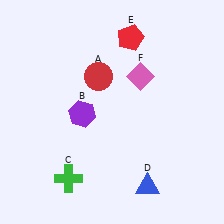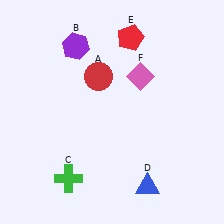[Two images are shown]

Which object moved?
The purple hexagon (B) moved up.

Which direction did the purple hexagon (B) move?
The purple hexagon (B) moved up.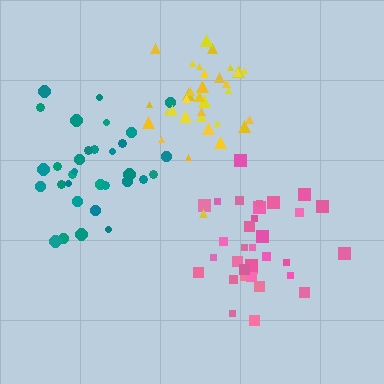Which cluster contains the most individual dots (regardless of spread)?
Yellow (34).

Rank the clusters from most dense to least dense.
yellow, pink, teal.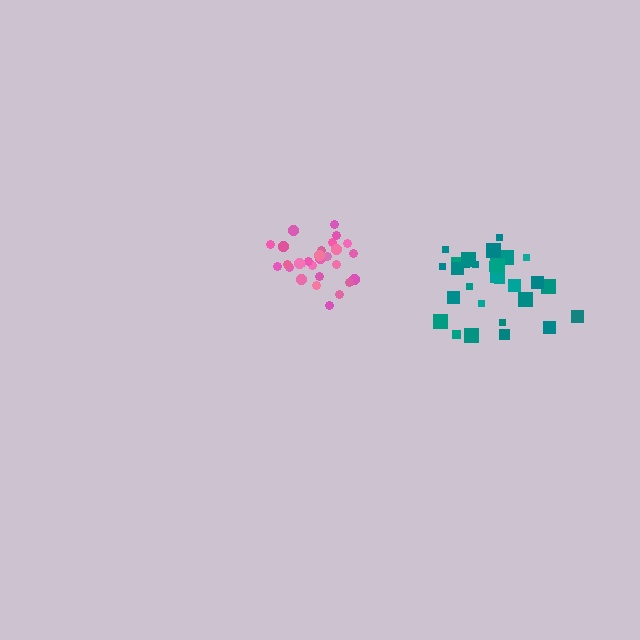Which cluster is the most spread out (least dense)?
Teal.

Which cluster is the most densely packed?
Pink.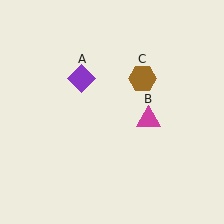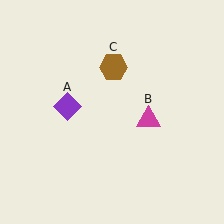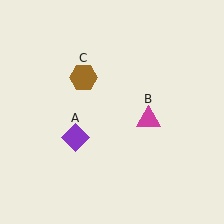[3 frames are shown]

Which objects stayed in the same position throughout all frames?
Magenta triangle (object B) remained stationary.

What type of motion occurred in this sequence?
The purple diamond (object A), brown hexagon (object C) rotated counterclockwise around the center of the scene.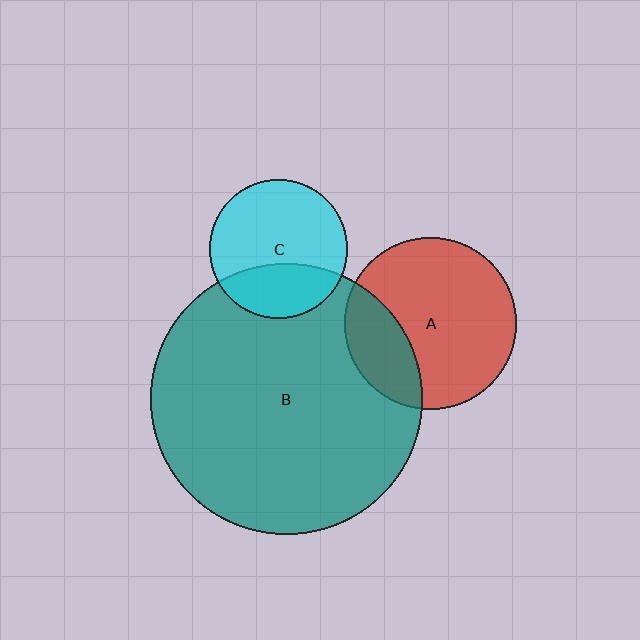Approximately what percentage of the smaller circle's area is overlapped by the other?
Approximately 30%.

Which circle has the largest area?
Circle B (teal).